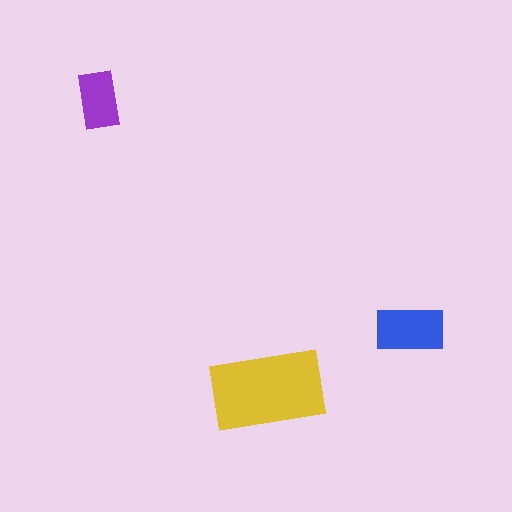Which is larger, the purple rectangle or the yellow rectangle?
The yellow one.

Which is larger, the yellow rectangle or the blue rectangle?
The yellow one.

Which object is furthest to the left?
The purple rectangle is leftmost.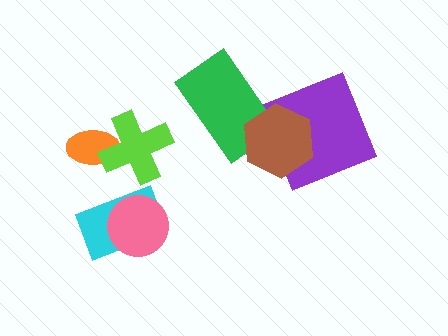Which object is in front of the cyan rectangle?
The pink circle is in front of the cyan rectangle.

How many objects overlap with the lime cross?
1 object overlaps with the lime cross.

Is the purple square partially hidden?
Yes, it is partially covered by another shape.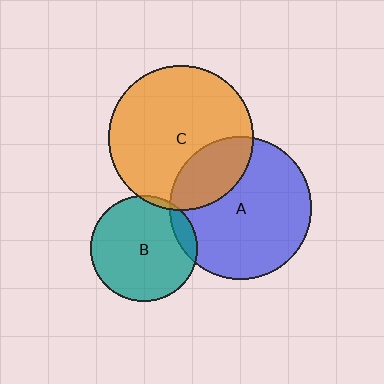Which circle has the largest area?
Circle C (orange).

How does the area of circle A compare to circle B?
Approximately 1.8 times.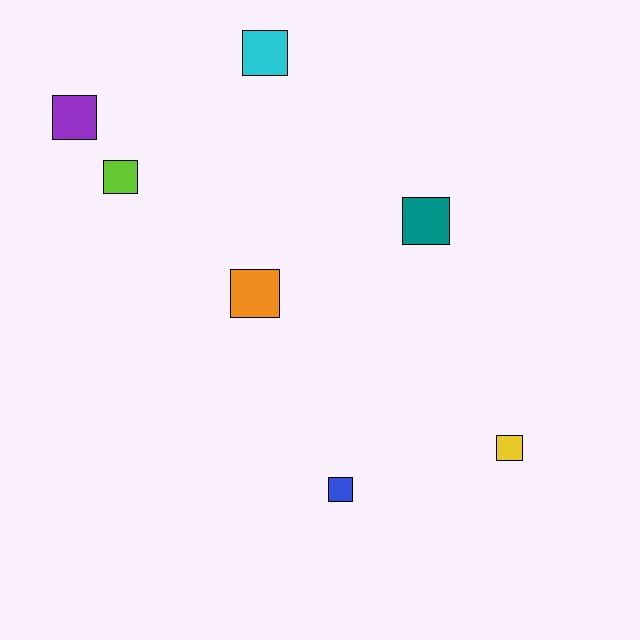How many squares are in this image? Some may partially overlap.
There are 7 squares.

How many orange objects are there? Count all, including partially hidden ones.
There is 1 orange object.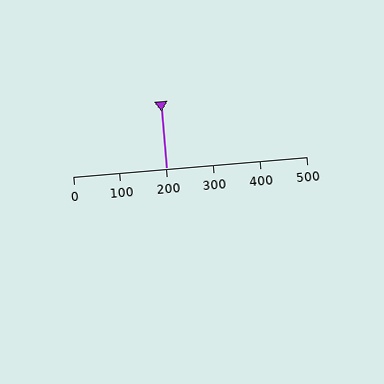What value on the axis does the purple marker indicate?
The marker indicates approximately 200.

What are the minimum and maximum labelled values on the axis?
The axis runs from 0 to 500.